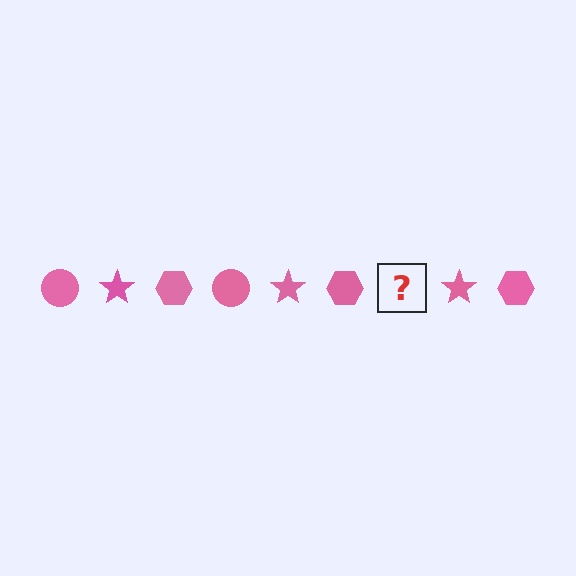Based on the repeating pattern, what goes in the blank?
The blank should be a pink circle.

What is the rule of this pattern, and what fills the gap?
The rule is that the pattern cycles through circle, star, hexagon shapes in pink. The gap should be filled with a pink circle.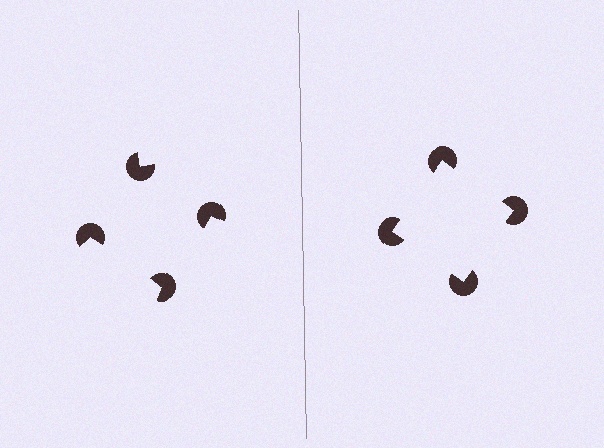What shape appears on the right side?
An illusory square.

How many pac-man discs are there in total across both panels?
8 — 4 on each side.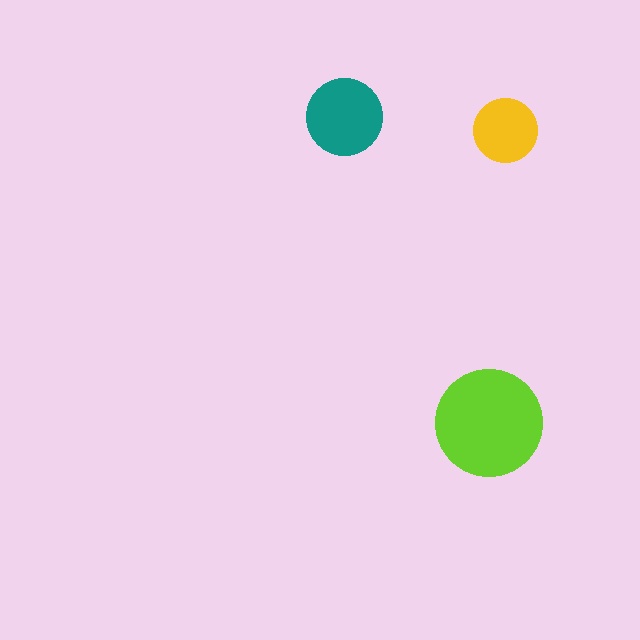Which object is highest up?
The teal circle is topmost.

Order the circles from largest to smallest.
the lime one, the teal one, the yellow one.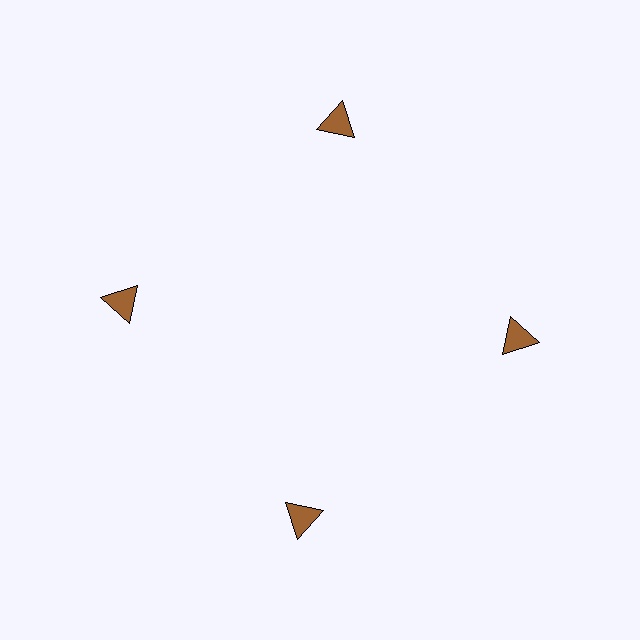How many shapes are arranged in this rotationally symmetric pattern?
There are 4 shapes, arranged in 4 groups of 1.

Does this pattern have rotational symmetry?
Yes, this pattern has 4-fold rotational symmetry. It looks the same after rotating 90 degrees around the center.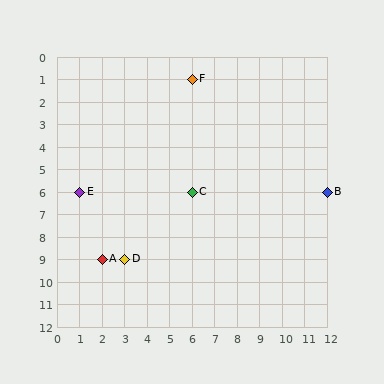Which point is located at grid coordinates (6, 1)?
Point F is at (6, 1).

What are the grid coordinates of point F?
Point F is at grid coordinates (6, 1).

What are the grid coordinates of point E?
Point E is at grid coordinates (1, 6).